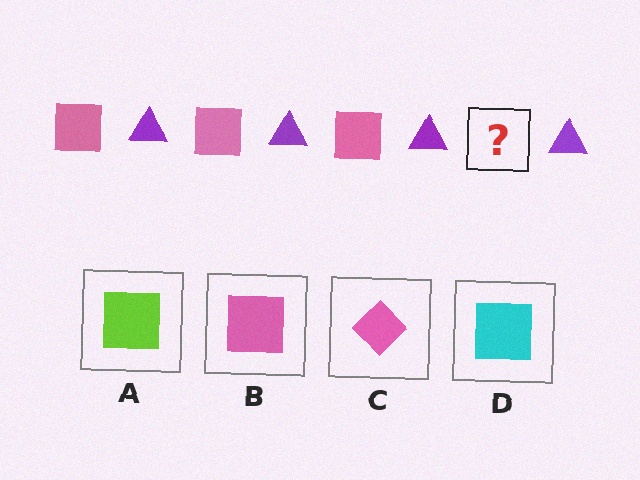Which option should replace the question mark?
Option B.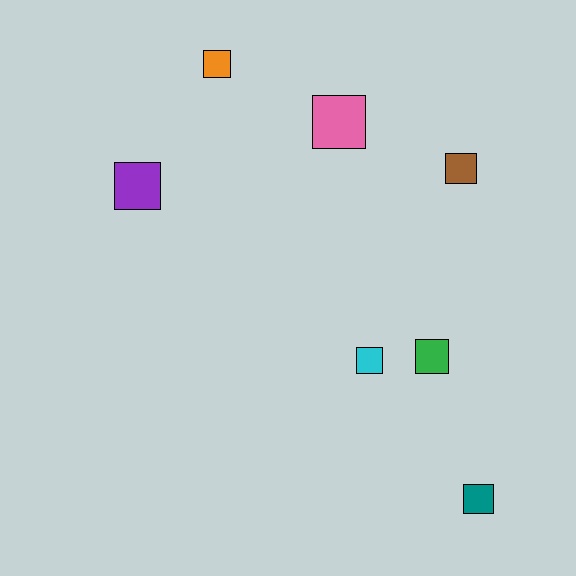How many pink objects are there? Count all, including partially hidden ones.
There is 1 pink object.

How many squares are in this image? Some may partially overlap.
There are 7 squares.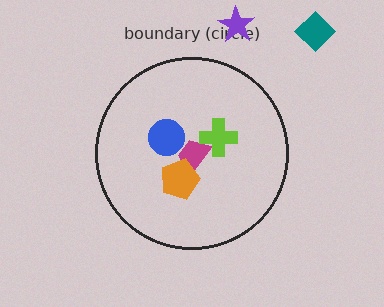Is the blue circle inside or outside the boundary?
Inside.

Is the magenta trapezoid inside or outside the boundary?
Inside.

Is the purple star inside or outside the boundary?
Outside.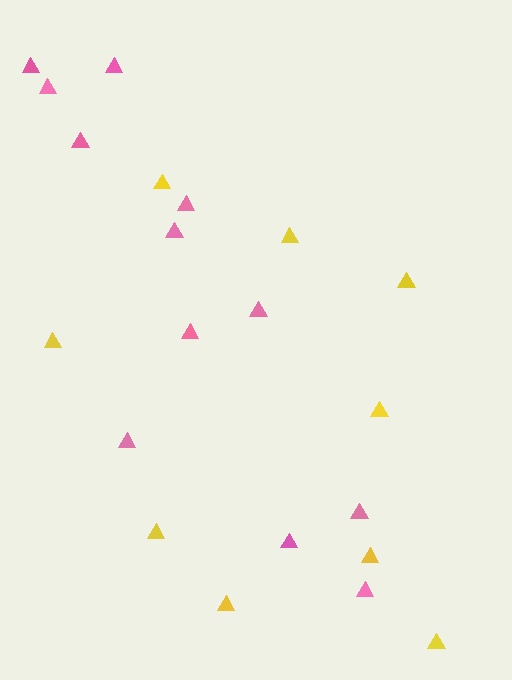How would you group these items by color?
There are 2 groups: one group of yellow triangles (9) and one group of pink triangles (12).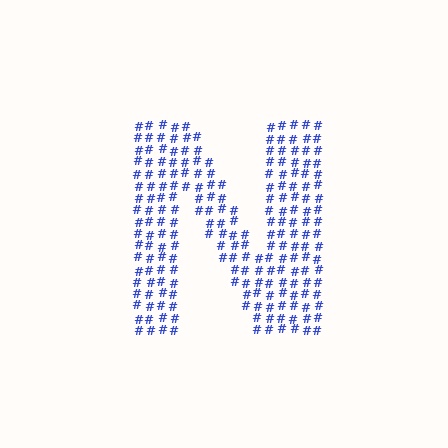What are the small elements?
The small elements are hash symbols.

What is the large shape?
The large shape is the letter N.